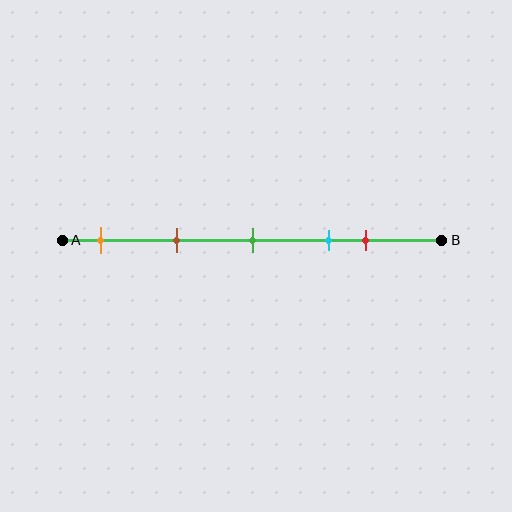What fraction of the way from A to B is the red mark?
The red mark is approximately 80% (0.8) of the way from A to B.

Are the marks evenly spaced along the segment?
No, the marks are not evenly spaced.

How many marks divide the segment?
There are 5 marks dividing the segment.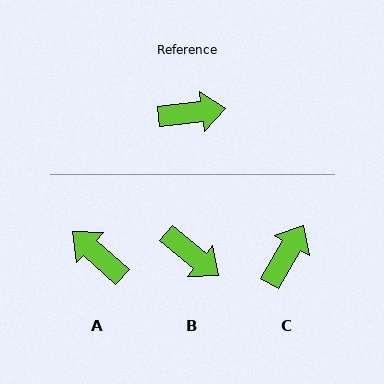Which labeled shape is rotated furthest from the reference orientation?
A, about 130 degrees away.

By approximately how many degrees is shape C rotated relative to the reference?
Approximately 53 degrees counter-clockwise.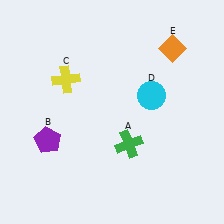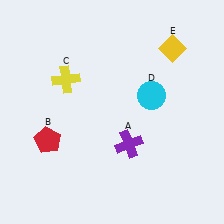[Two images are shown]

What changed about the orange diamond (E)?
In Image 1, E is orange. In Image 2, it changed to yellow.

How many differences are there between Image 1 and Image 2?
There are 3 differences between the two images.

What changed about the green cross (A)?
In Image 1, A is green. In Image 2, it changed to purple.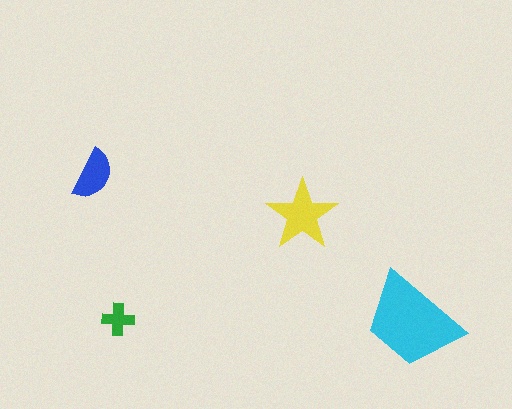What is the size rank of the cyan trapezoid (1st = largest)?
1st.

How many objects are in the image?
There are 4 objects in the image.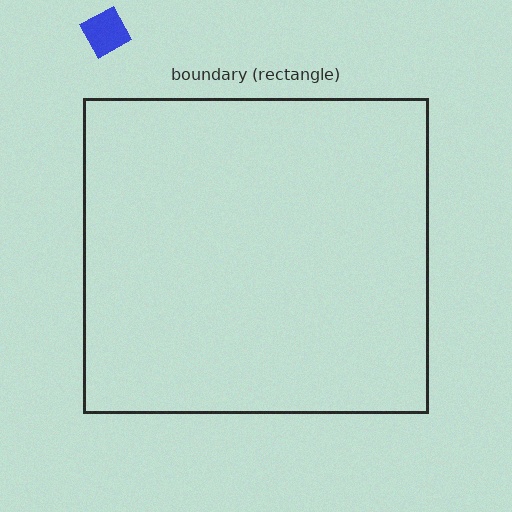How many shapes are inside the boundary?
0 inside, 1 outside.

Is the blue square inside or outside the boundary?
Outside.